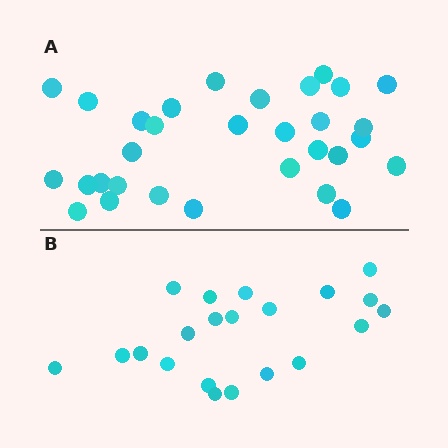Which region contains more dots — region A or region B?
Region A (the top region) has more dots.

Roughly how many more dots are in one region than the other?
Region A has roughly 10 or so more dots than region B.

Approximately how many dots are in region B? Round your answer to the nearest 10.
About 20 dots. (The exact count is 21, which rounds to 20.)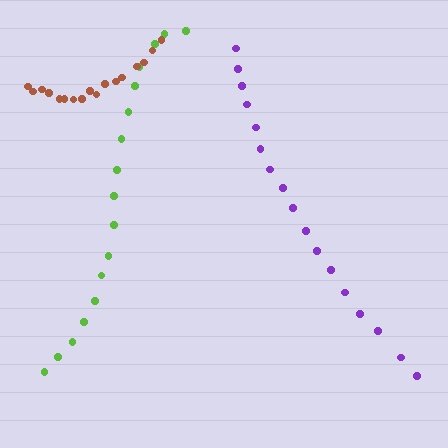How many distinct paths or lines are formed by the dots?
There are 3 distinct paths.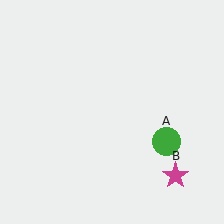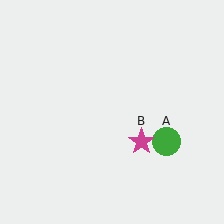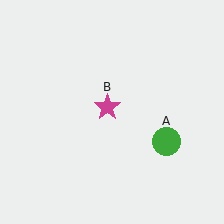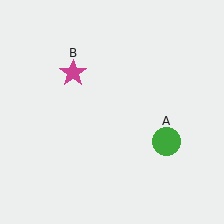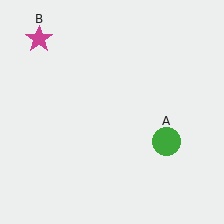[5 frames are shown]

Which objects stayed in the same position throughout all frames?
Green circle (object A) remained stationary.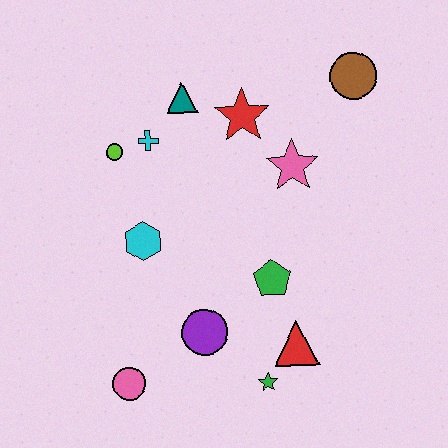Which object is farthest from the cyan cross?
The green star is farthest from the cyan cross.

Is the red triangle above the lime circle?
No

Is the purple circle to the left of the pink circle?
No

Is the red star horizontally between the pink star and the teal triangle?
Yes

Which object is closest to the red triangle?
The green star is closest to the red triangle.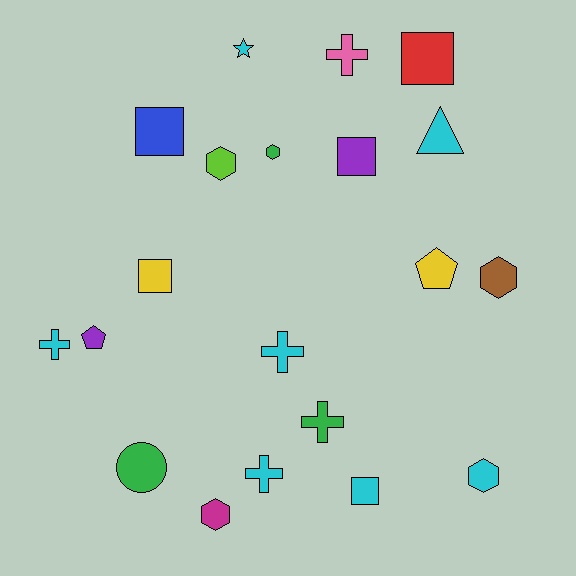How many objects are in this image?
There are 20 objects.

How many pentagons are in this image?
There are 2 pentagons.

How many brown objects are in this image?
There is 1 brown object.